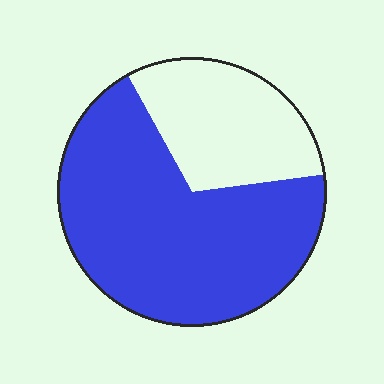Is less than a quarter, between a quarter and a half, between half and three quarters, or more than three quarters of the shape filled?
Between half and three quarters.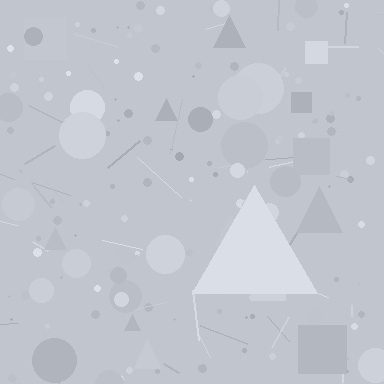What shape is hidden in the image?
A triangle is hidden in the image.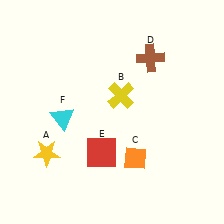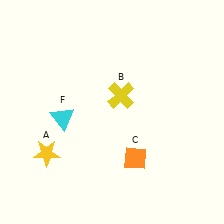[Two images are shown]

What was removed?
The brown cross (D), the red square (E) were removed in Image 2.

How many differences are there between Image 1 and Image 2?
There are 2 differences between the two images.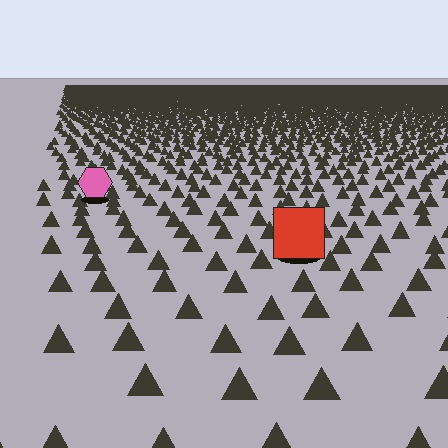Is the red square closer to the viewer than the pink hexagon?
Yes. The red square is closer — you can tell from the texture gradient: the ground texture is coarser near it.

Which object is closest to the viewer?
The red square is closest. The texture marks near it are larger and more spread out.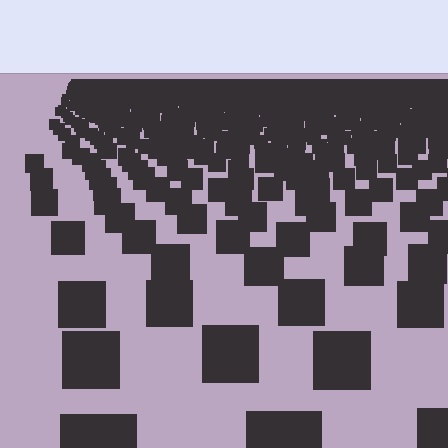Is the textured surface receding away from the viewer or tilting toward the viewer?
The surface is receding away from the viewer. Texture elements get smaller and denser toward the top.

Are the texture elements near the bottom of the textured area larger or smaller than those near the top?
Larger. Near the bottom, elements are closer to the viewer and appear at a bigger on-screen size.